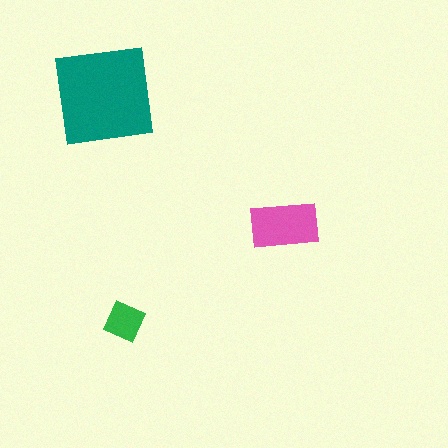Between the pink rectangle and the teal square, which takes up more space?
The teal square.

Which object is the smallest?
The green diamond.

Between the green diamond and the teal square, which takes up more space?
The teal square.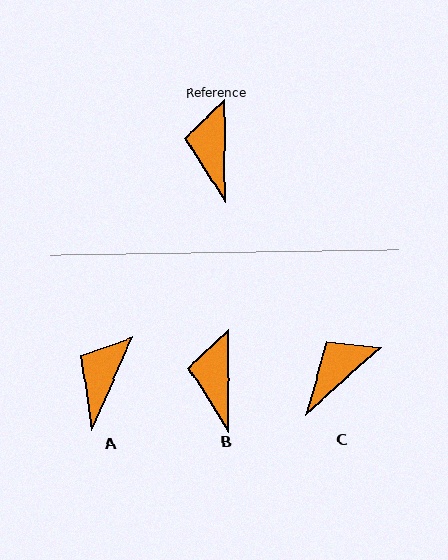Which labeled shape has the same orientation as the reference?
B.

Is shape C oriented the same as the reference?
No, it is off by about 49 degrees.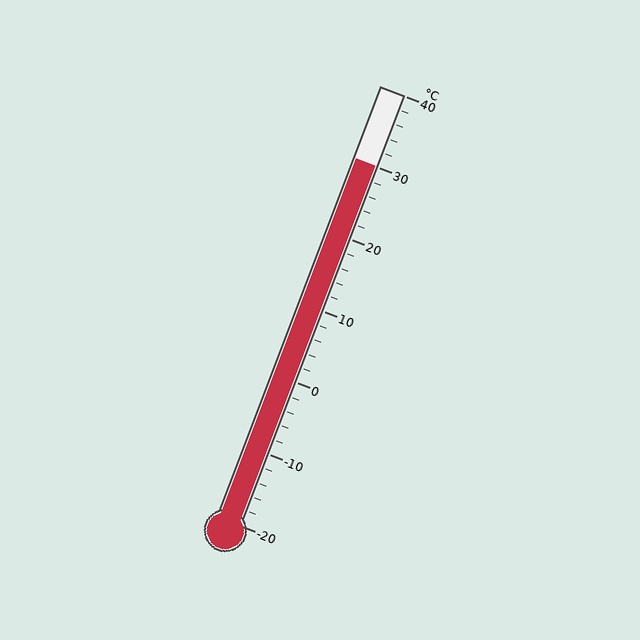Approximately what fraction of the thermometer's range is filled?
The thermometer is filled to approximately 85% of its range.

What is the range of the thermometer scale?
The thermometer scale ranges from -20°C to 40°C.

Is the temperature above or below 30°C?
The temperature is at 30°C.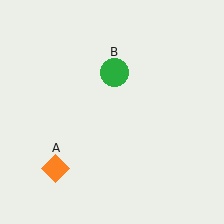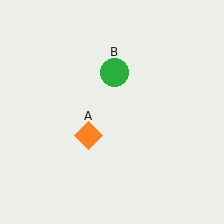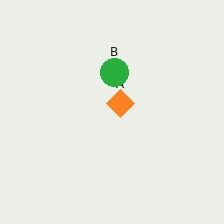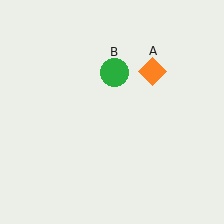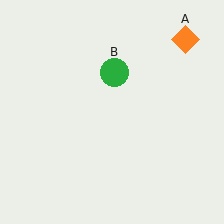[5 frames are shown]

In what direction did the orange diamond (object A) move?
The orange diamond (object A) moved up and to the right.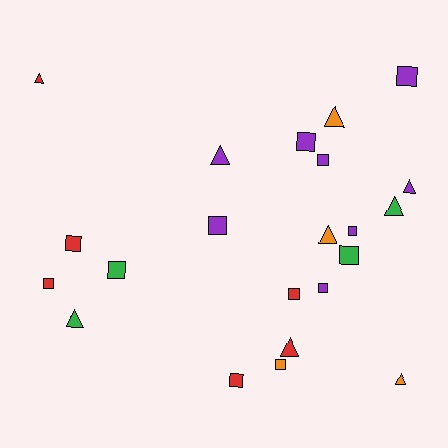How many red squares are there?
There are 4 red squares.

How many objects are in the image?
There are 22 objects.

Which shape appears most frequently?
Square, with 13 objects.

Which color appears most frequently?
Purple, with 8 objects.